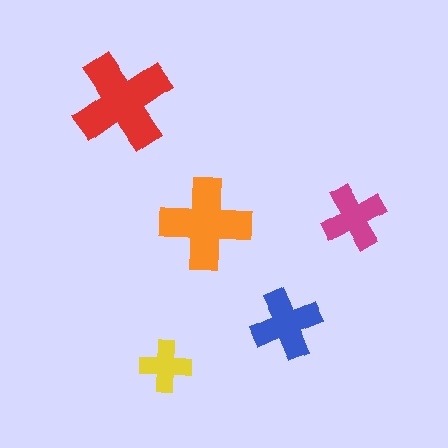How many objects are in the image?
There are 5 objects in the image.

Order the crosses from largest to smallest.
the red one, the orange one, the blue one, the magenta one, the yellow one.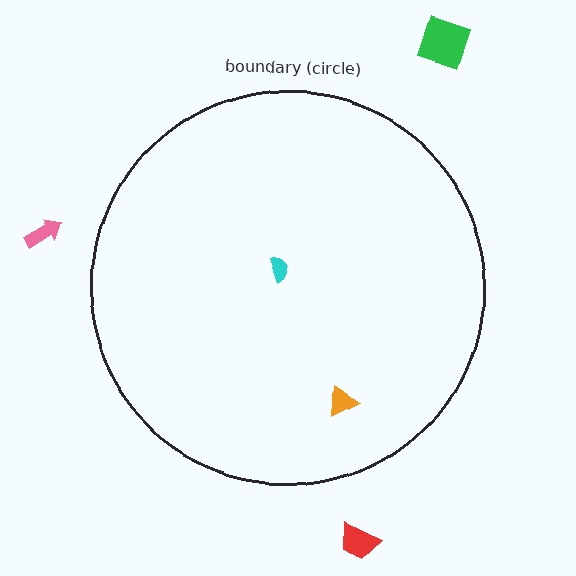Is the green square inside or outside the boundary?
Outside.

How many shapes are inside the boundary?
2 inside, 3 outside.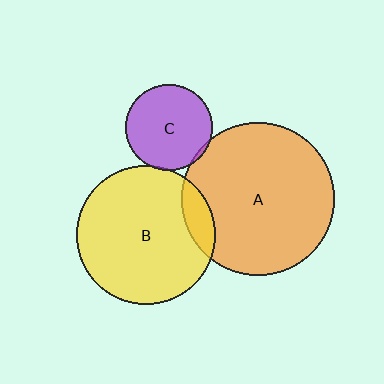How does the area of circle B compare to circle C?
Approximately 2.6 times.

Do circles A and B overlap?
Yes.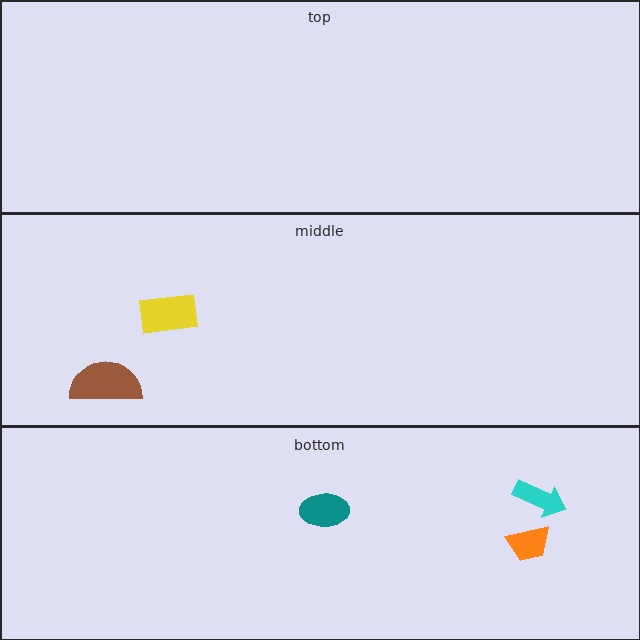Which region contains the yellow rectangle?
The middle region.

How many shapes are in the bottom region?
3.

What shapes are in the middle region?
The yellow rectangle, the brown semicircle.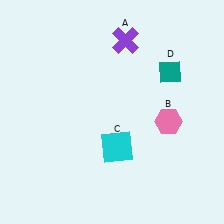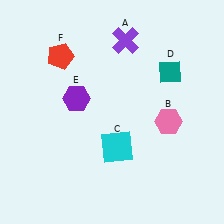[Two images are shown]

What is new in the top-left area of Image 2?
A red pentagon (F) was added in the top-left area of Image 2.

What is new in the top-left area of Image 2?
A purple hexagon (E) was added in the top-left area of Image 2.